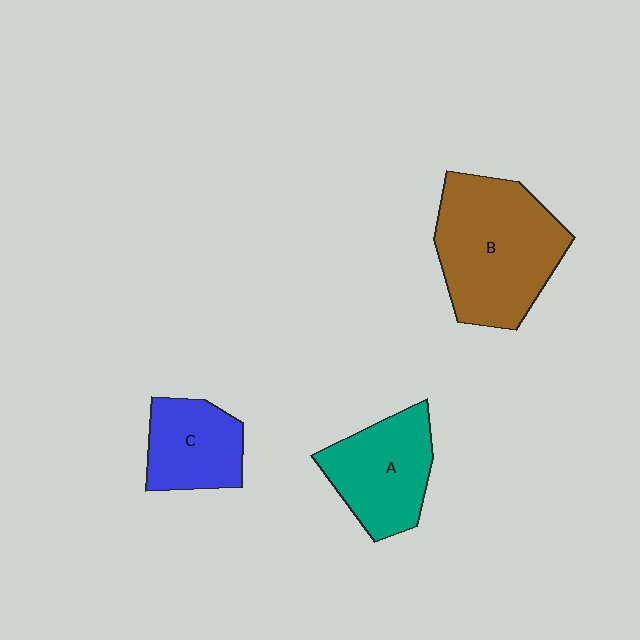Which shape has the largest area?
Shape B (brown).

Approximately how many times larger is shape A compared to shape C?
Approximately 1.3 times.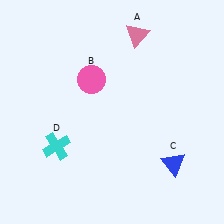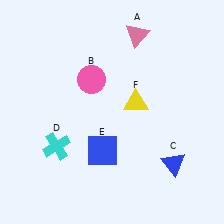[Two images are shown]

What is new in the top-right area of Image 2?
A yellow triangle (F) was added in the top-right area of Image 2.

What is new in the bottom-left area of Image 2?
A blue square (E) was added in the bottom-left area of Image 2.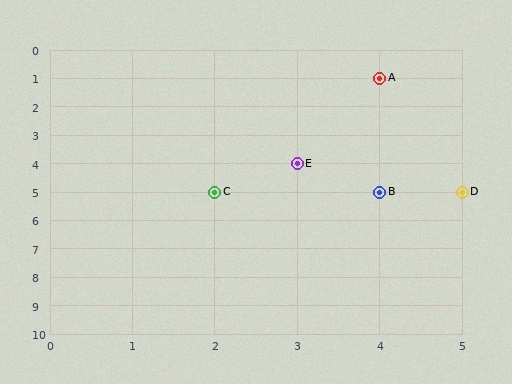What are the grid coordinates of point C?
Point C is at grid coordinates (2, 5).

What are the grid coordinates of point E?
Point E is at grid coordinates (3, 4).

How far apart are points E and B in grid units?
Points E and B are 1 column and 1 row apart (about 1.4 grid units diagonally).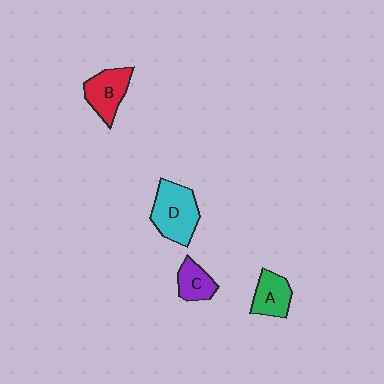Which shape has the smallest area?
Shape C (purple).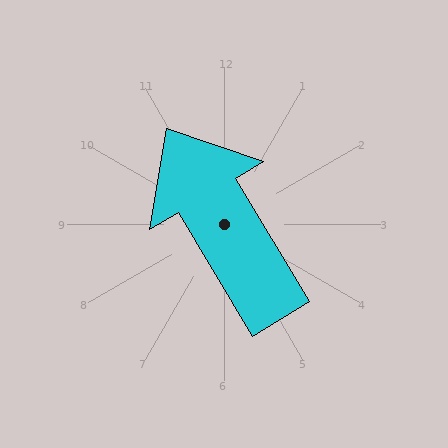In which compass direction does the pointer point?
Northwest.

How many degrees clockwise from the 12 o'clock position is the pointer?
Approximately 329 degrees.